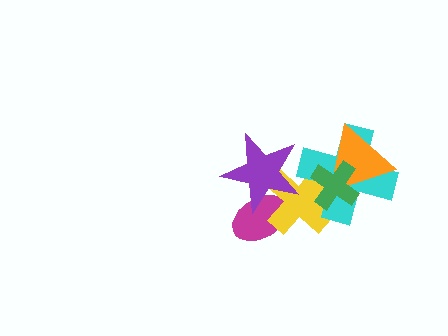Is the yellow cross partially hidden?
Yes, it is partially covered by another shape.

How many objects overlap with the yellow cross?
4 objects overlap with the yellow cross.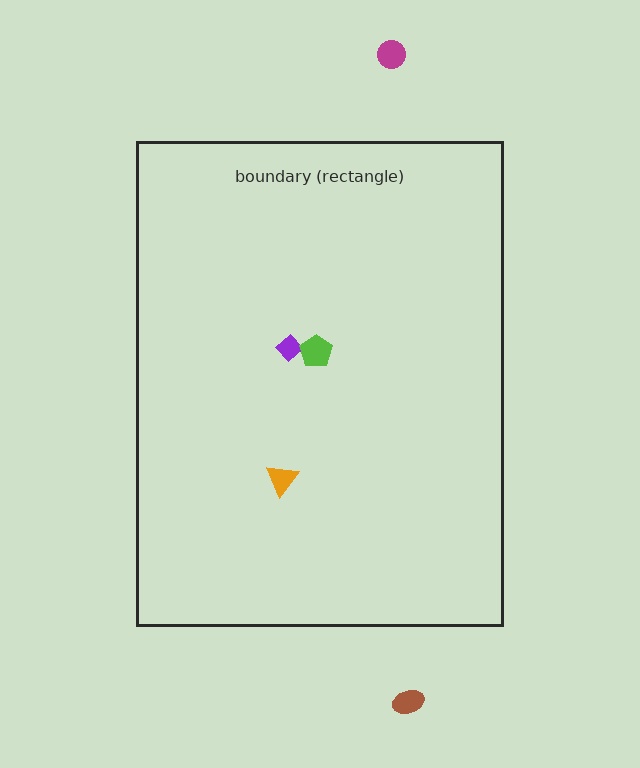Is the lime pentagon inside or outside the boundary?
Inside.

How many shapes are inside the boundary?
3 inside, 2 outside.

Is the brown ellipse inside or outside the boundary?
Outside.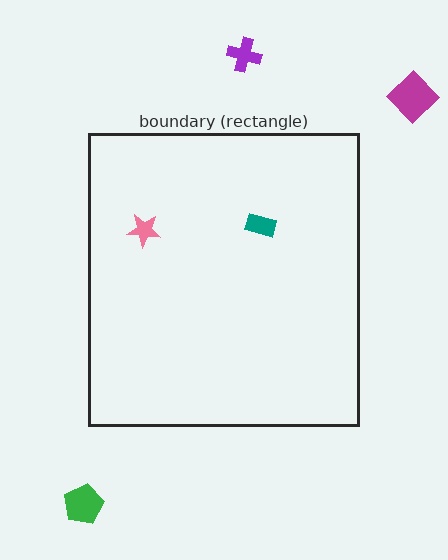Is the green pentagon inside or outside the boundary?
Outside.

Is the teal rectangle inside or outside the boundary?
Inside.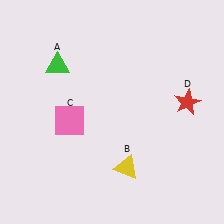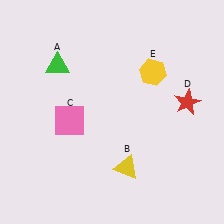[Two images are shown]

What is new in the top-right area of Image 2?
A yellow hexagon (E) was added in the top-right area of Image 2.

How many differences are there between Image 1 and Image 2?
There is 1 difference between the two images.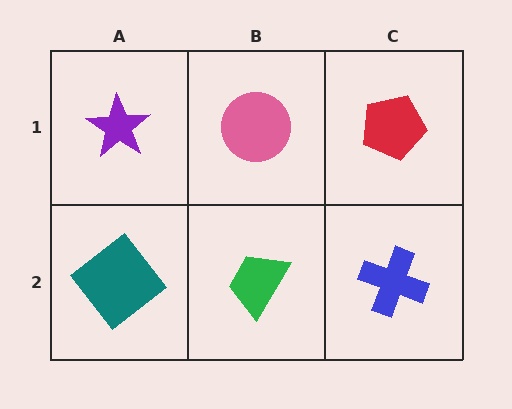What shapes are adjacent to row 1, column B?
A green trapezoid (row 2, column B), a purple star (row 1, column A), a red pentagon (row 1, column C).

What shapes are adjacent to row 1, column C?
A blue cross (row 2, column C), a pink circle (row 1, column B).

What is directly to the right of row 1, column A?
A pink circle.